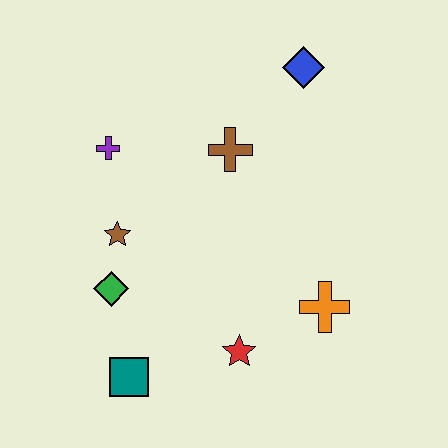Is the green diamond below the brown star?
Yes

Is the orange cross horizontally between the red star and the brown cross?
No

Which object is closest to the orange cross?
The red star is closest to the orange cross.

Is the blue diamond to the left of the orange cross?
Yes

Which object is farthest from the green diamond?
The blue diamond is farthest from the green diamond.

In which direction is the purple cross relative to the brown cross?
The purple cross is to the left of the brown cross.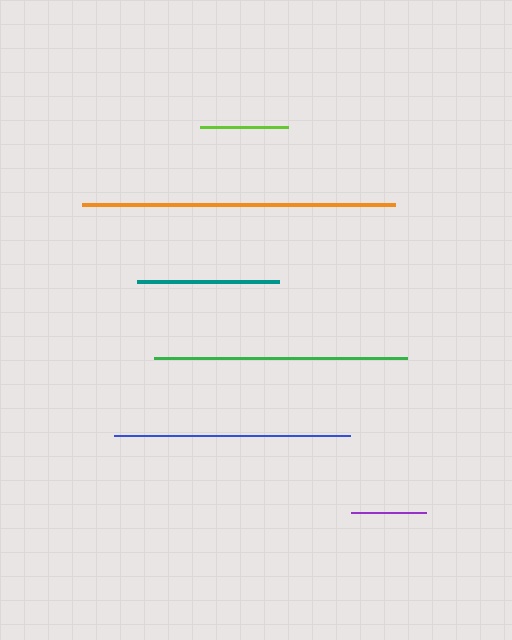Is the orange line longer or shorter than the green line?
The orange line is longer than the green line.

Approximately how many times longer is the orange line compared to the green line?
The orange line is approximately 1.2 times the length of the green line.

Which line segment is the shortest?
The purple line is the shortest at approximately 75 pixels.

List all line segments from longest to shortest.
From longest to shortest: orange, green, blue, teal, lime, purple.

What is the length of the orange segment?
The orange segment is approximately 313 pixels long.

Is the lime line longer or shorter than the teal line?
The teal line is longer than the lime line.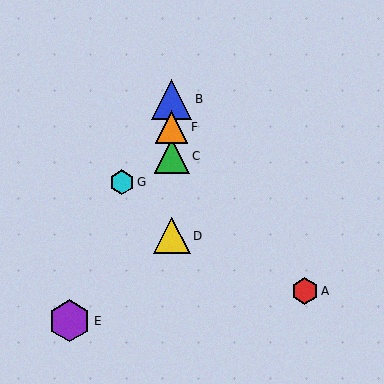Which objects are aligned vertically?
Objects B, C, D, F are aligned vertically.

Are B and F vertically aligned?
Yes, both are at x≈172.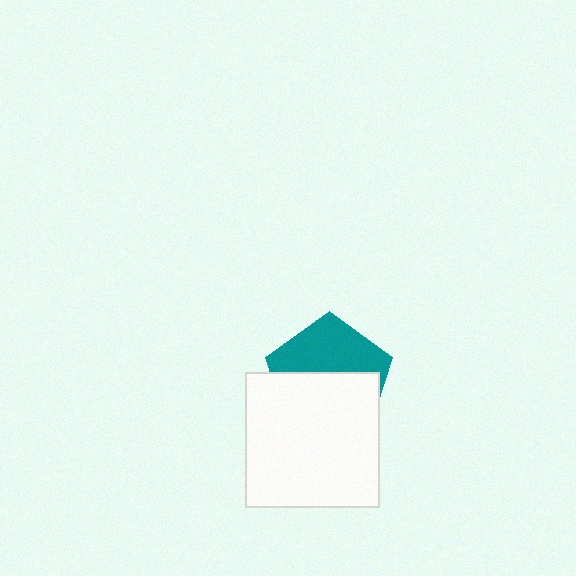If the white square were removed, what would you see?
You would see the complete teal pentagon.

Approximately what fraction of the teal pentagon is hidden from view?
Roughly 56% of the teal pentagon is hidden behind the white square.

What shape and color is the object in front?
The object in front is a white square.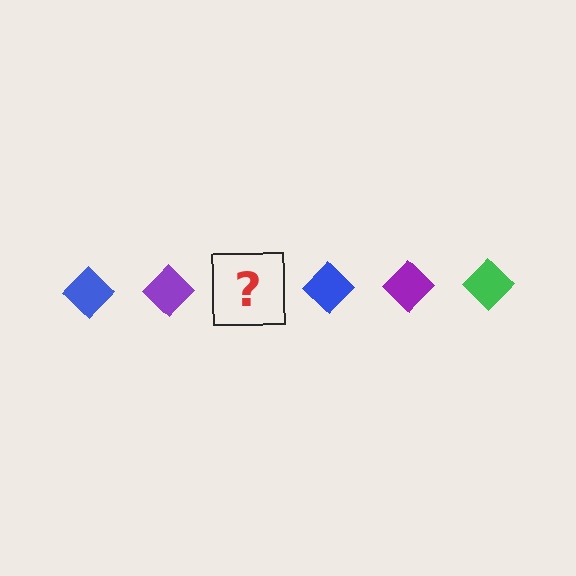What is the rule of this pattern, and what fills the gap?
The rule is that the pattern cycles through blue, purple, green diamonds. The gap should be filled with a green diamond.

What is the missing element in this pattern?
The missing element is a green diamond.